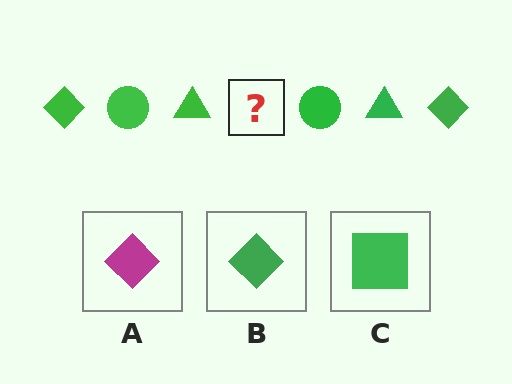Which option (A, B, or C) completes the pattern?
B.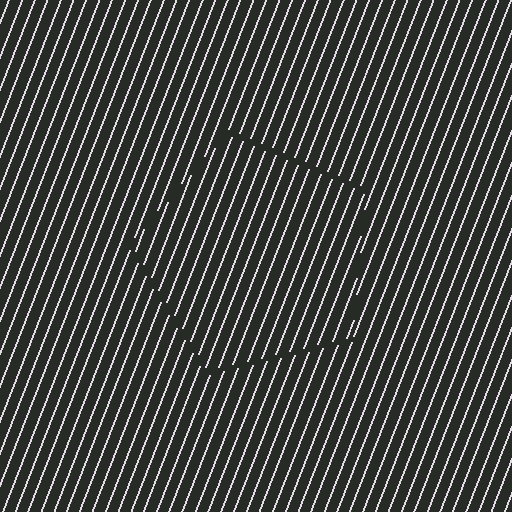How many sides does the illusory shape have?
5 sides — the line-ends trace a pentagon.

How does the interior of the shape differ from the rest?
The interior of the shape contains the same grating, shifted by half a period — the contour is defined by the phase discontinuity where line-ends from the inner and outer gratings abut.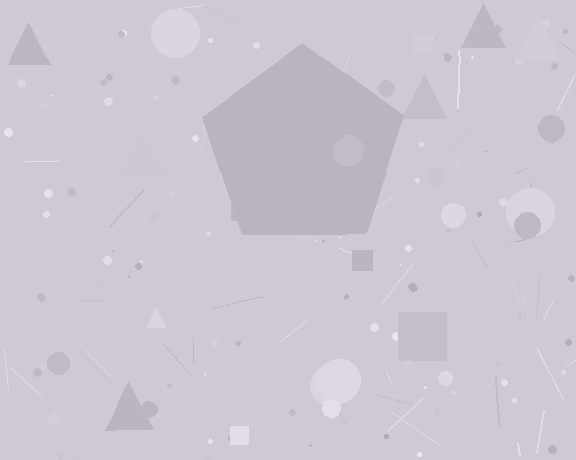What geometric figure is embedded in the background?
A pentagon is embedded in the background.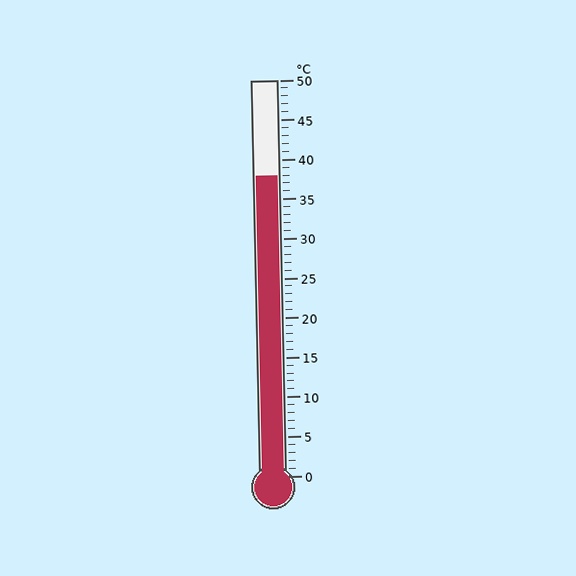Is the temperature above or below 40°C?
The temperature is below 40°C.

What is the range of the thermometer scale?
The thermometer scale ranges from 0°C to 50°C.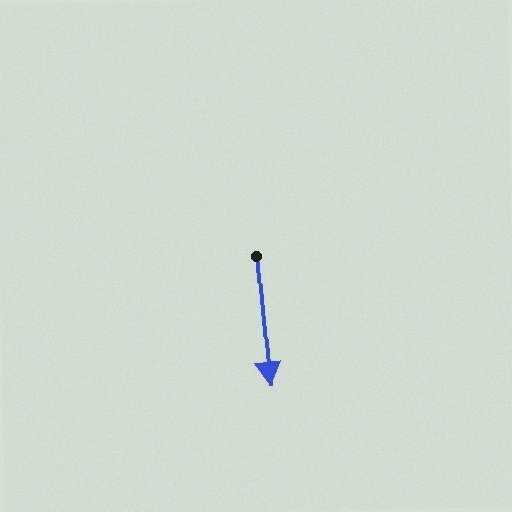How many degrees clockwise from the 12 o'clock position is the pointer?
Approximately 175 degrees.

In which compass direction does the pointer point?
South.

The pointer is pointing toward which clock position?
Roughly 6 o'clock.